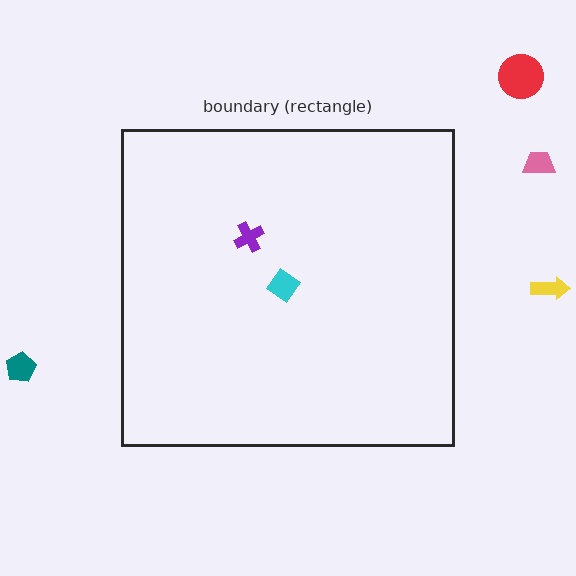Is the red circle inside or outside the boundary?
Outside.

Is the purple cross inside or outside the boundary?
Inside.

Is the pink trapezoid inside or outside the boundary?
Outside.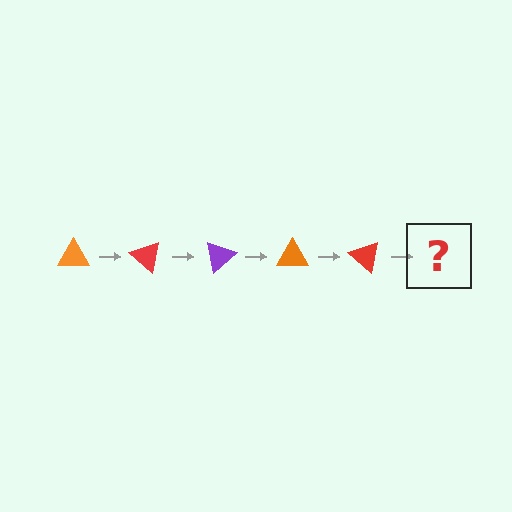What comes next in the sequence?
The next element should be a purple triangle, rotated 200 degrees from the start.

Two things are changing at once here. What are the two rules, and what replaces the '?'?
The two rules are that it rotates 40 degrees each step and the color cycles through orange, red, and purple. The '?' should be a purple triangle, rotated 200 degrees from the start.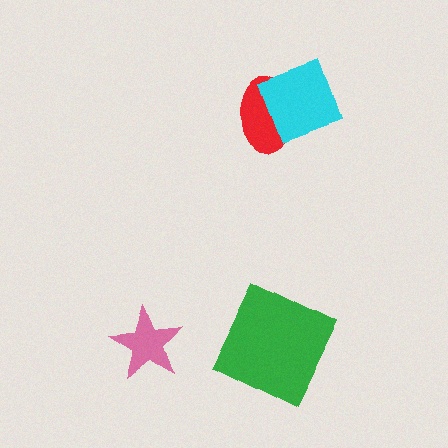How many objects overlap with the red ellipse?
1 object overlaps with the red ellipse.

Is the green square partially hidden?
No, no other shape covers it.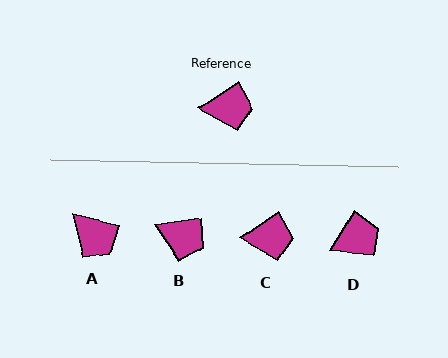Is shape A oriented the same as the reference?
No, it is off by about 47 degrees.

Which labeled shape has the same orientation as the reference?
C.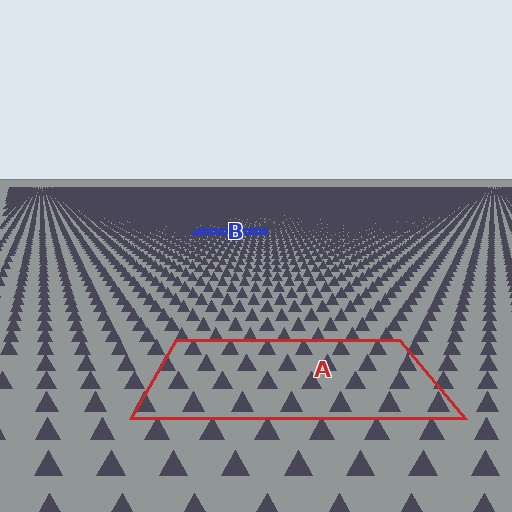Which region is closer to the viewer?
Region A is closer. The texture elements there are larger and more spread out.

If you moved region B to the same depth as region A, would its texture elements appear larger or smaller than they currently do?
They would appear larger. At a closer depth, the same texture elements are projected at a bigger on-screen size.